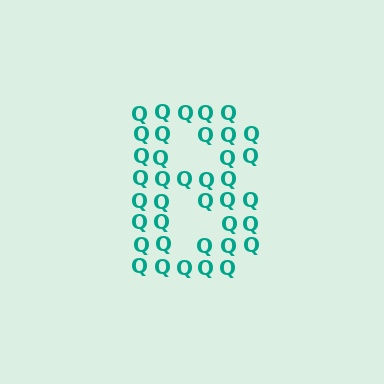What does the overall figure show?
The overall figure shows the letter B.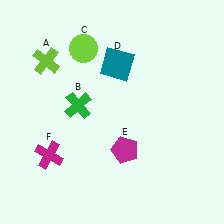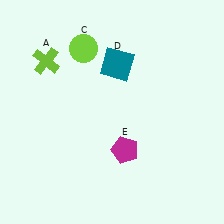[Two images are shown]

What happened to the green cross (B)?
The green cross (B) was removed in Image 2. It was in the top-left area of Image 1.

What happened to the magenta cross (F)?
The magenta cross (F) was removed in Image 2. It was in the bottom-left area of Image 1.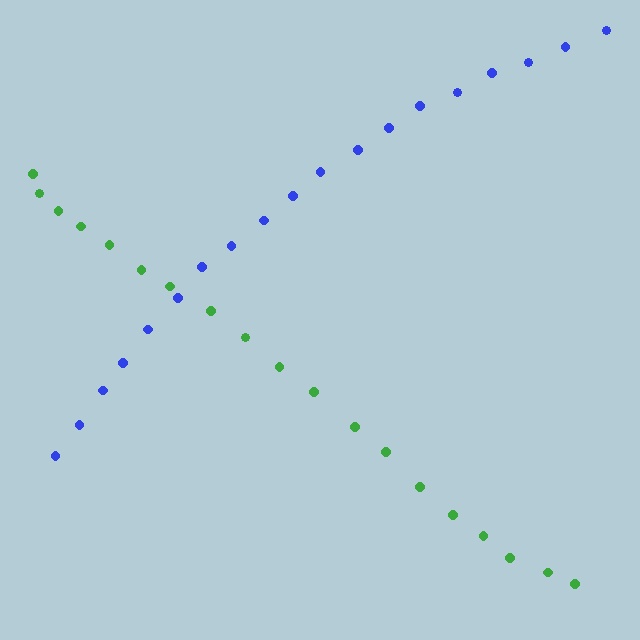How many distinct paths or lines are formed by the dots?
There are 2 distinct paths.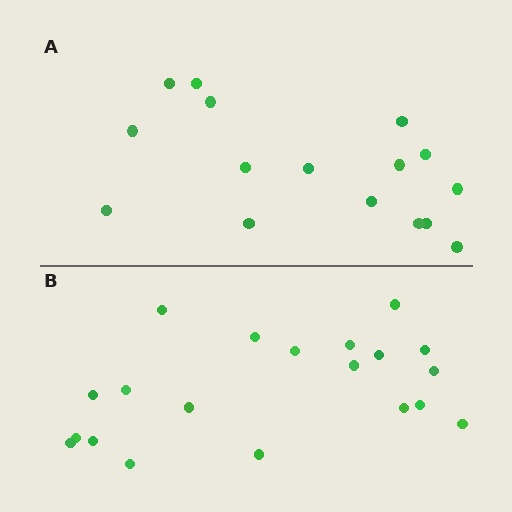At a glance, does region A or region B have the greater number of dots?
Region B (the bottom region) has more dots.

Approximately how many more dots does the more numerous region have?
Region B has about 4 more dots than region A.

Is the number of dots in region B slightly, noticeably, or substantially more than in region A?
Region B has noticeably more, but not dramatically so. The ratio is roughly 1.2 to 1.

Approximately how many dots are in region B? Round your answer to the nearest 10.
About 20 dots.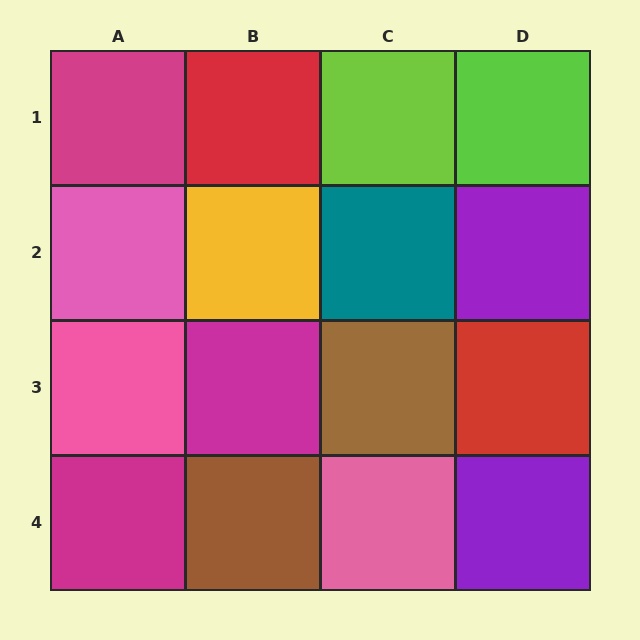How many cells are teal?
1 cell is teal.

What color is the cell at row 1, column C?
Lime.